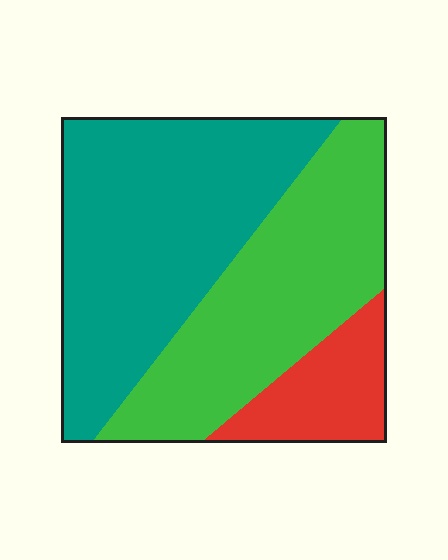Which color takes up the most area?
Teal, at roughly 50%.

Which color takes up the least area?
Red, at roughly 15%.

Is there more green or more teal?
Teal.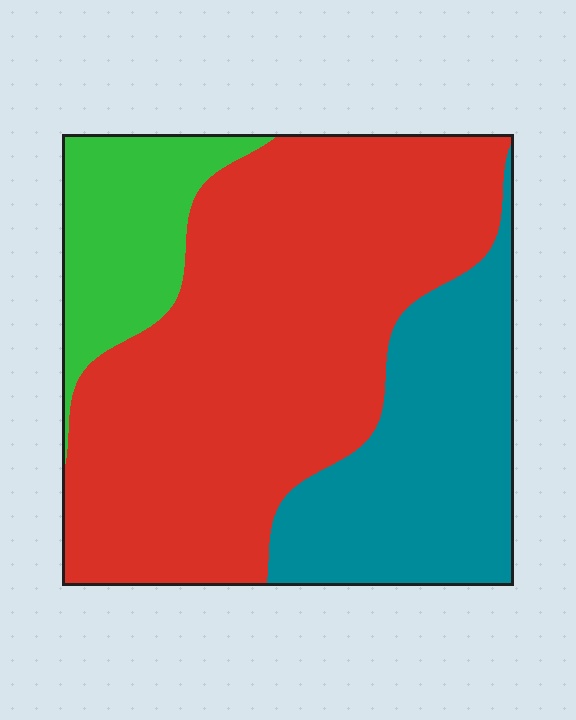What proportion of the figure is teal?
Teal covers around 25% of the figure.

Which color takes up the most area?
Red, at roughly 60%.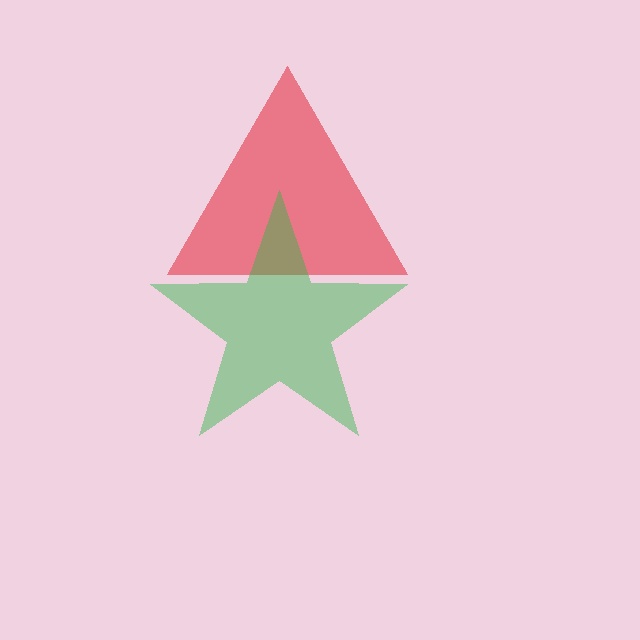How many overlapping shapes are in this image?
There are 2 overlapping shapes in the image.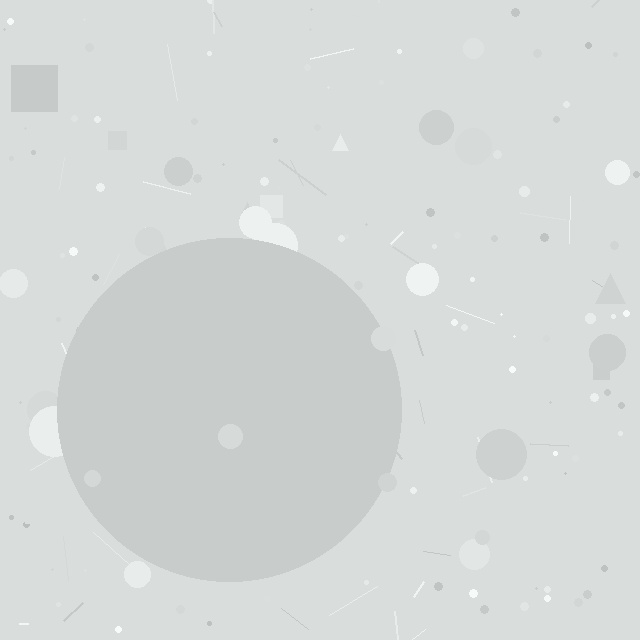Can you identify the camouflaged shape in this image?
The camouflaged shape is a circle.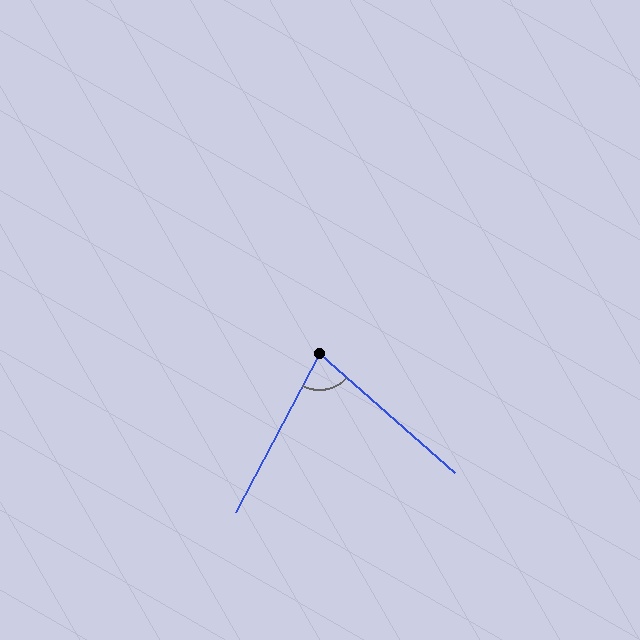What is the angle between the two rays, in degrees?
Approximately 77 degrees.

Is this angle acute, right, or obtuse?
It is acute.